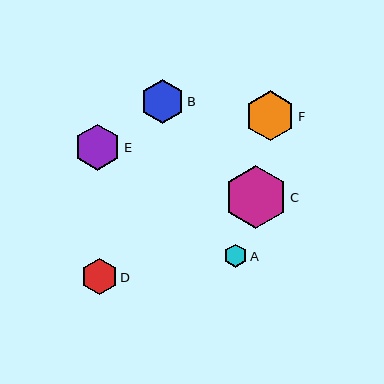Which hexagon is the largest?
Hexagon C is the largest with a size of approximately 63 pixels.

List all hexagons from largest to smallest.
From largest to smallest: C, F, E, B, D, A.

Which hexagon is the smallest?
Hexagon A is the smallest with a size of approximately 23 pixels.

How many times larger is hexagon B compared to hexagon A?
Hexagon B is approximately 1.9 times the size of hexagon A.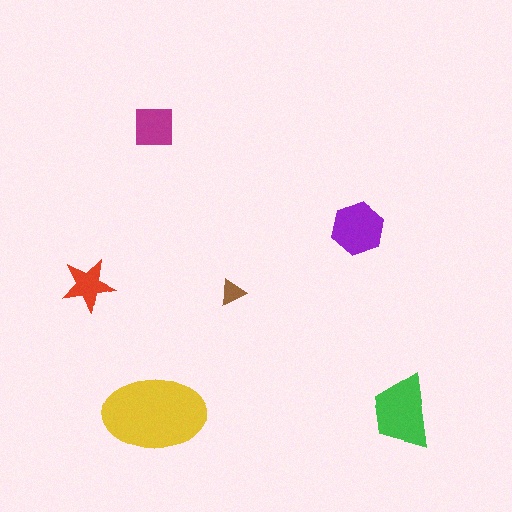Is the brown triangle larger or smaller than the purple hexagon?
Smaller.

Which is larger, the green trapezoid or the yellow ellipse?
The yellow ellipse.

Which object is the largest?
The yellow ellipse.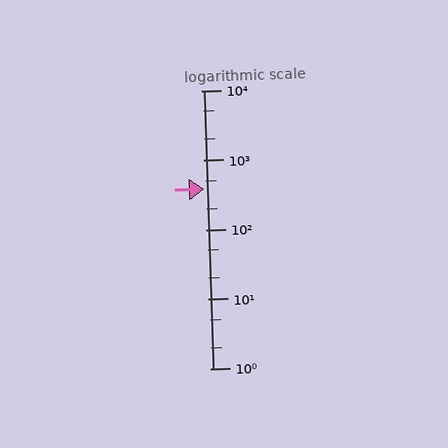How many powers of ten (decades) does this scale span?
The scale spans 4 decades, from 1 to 10000.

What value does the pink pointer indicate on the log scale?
The pointer indicates approximately 380.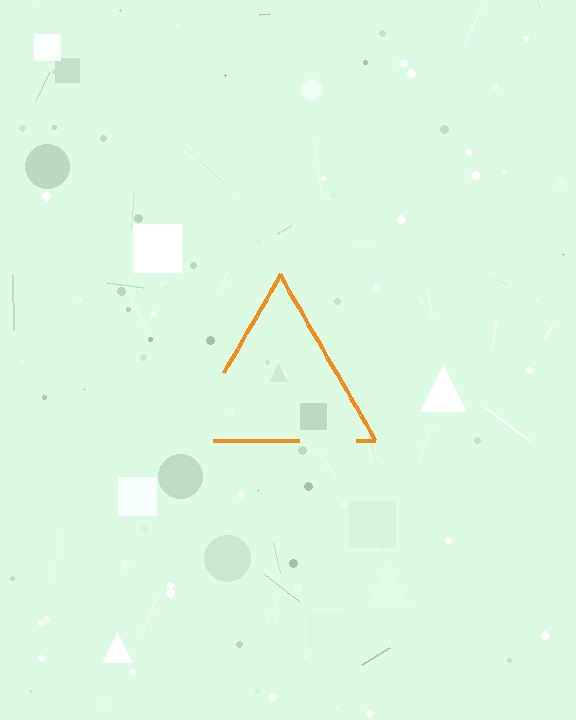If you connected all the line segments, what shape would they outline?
They would outline a triangle.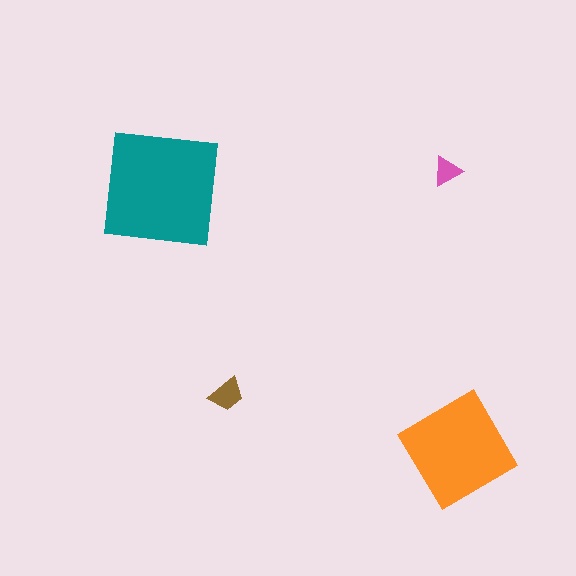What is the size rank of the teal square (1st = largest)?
1st.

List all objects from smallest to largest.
The pink triangle, the brown trapezoid, the orange diamond, the teal square.